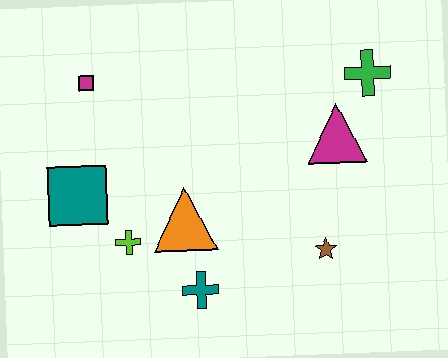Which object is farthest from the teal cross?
The green cross is farthest from the teal cross.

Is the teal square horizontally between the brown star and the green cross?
No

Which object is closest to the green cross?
The magenta triangle is closest to the green cross.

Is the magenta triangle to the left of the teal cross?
No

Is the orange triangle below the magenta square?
Yes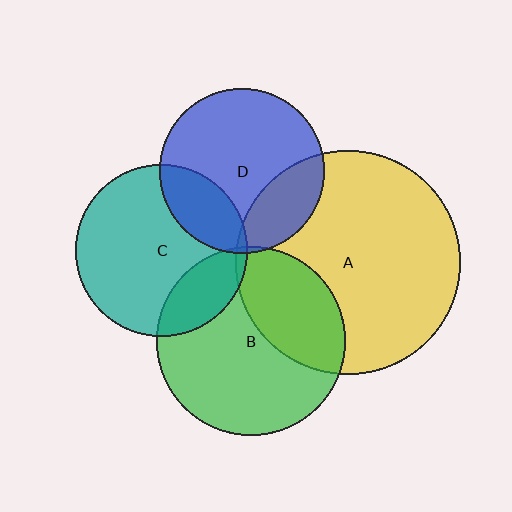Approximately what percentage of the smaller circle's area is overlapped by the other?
Approximately 35%.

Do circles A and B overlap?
Yes.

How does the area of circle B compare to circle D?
Approximately 1.3 times.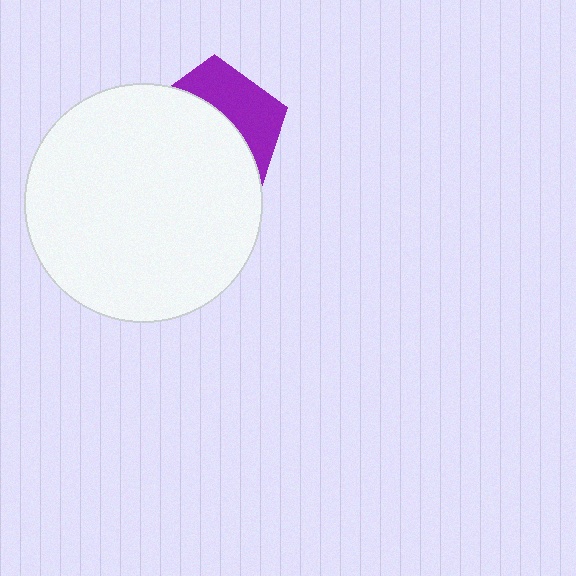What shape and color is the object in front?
The object in front is a white circle.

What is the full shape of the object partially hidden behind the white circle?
The partially hidden object is a purple pentagon.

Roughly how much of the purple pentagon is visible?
A small part of it is visible (roughly 38%).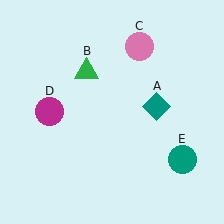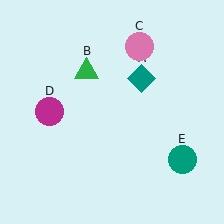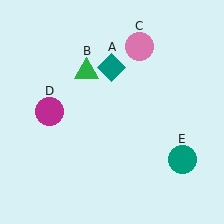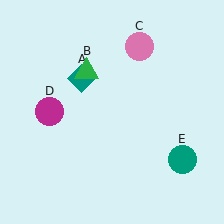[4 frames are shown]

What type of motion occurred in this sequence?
The teal diamond (object A) rotated counterclockwise around the center of the scene.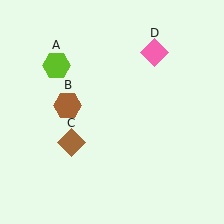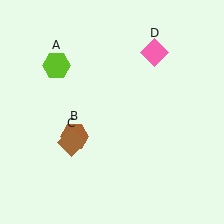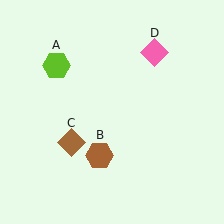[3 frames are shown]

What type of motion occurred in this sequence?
The brown hexagon (object B) rotated counterclockwise around the center of the scene.